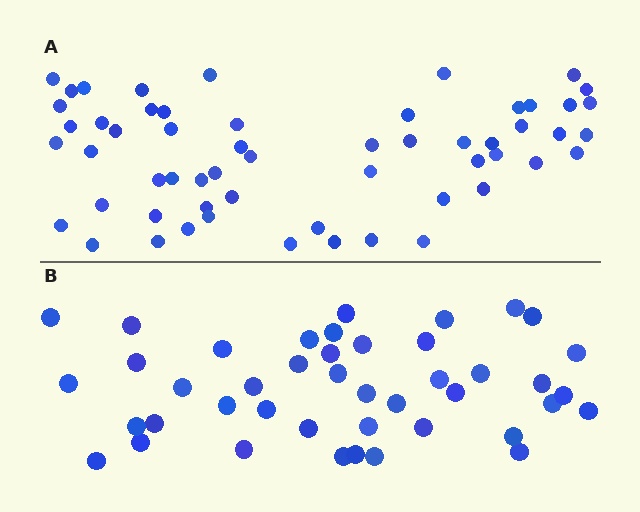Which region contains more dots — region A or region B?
Region A (the top region) has more dots.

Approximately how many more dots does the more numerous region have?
Region A has approximately 15 more dots than region B.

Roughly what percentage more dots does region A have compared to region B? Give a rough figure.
About 35% more.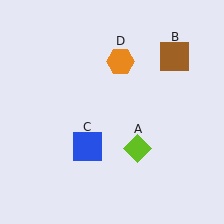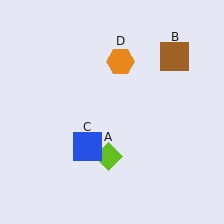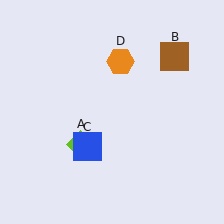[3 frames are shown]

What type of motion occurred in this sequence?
The lime diamond (object A) rotated clockwise around the center of the scene.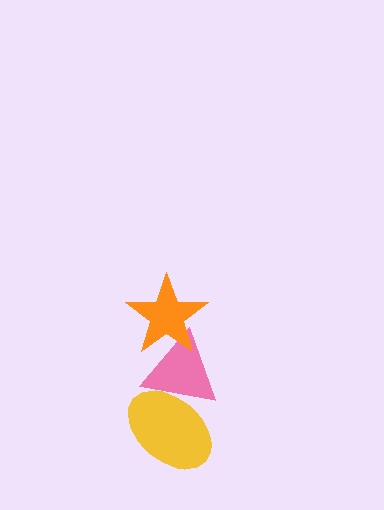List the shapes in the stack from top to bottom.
From top to bottom: the orange star, the pink triangle, the yellow ellipse.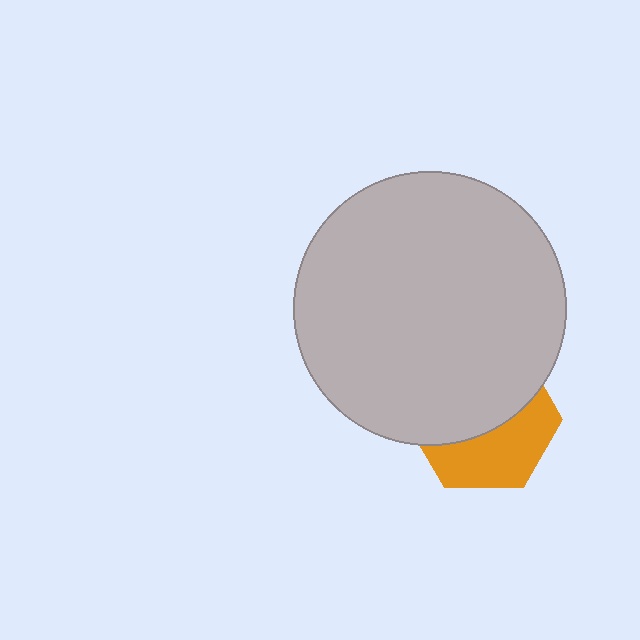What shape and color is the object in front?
The object in front is a light gray circle.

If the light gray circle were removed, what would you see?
You would see the complete orange hexagon.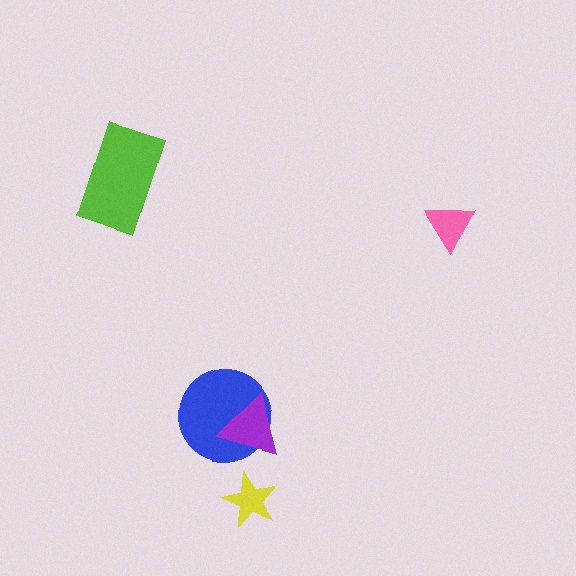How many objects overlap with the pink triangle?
0 objects overlap with the pink triangle.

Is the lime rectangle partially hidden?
No, no other shape covers it.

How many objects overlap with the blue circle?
1 object overlaps with the blue circle.